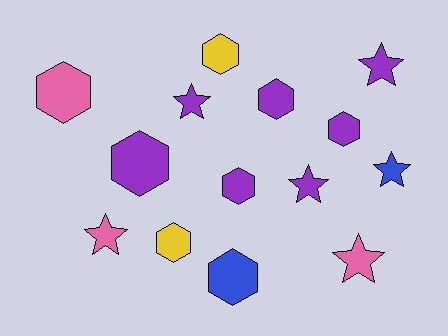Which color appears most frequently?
Purple, with 7 objects.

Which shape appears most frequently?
Hexagon, with 8 objects.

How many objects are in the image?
There are 14 objects.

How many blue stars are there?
There is 1 blue star.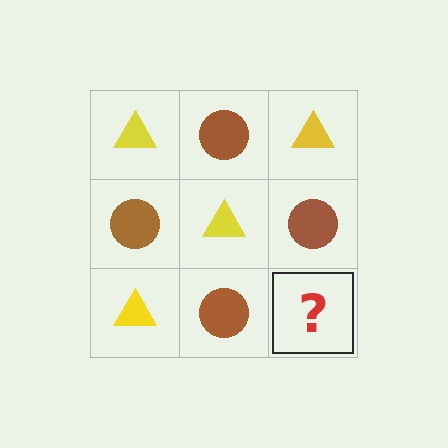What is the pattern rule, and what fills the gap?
The rule is that it alternates yellow triangle and brown circle in a checkerboard pattern. The gap should be filled with a yellow triangle.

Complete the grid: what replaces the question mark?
The question mark should be replaced with a yellow triangle.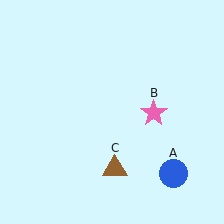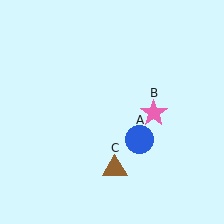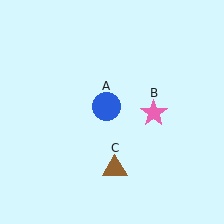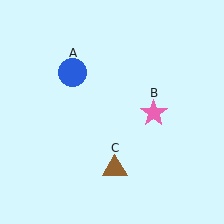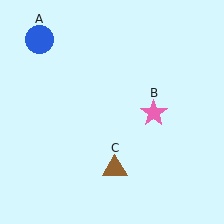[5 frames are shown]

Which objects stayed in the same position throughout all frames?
Pink star (object B) and brown triangle (object C) remained stationary.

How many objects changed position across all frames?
1 object changed position: blue circle (object A).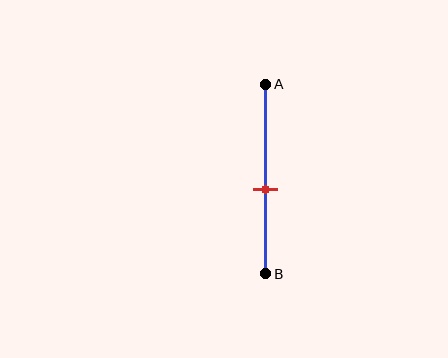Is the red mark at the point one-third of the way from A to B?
No, the mark is at about 55% from A, not at the 33% one-third point.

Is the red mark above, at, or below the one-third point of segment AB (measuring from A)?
The red mark is below the one-third point of segment AB.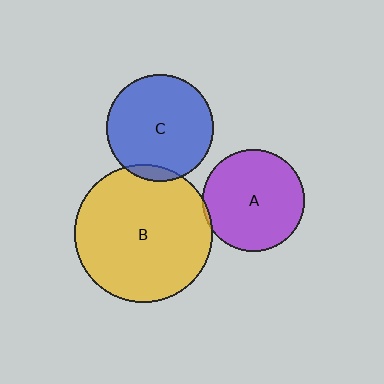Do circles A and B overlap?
Yes.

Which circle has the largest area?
Circle B (yellow).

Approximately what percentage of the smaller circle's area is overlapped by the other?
Approximately 5%.